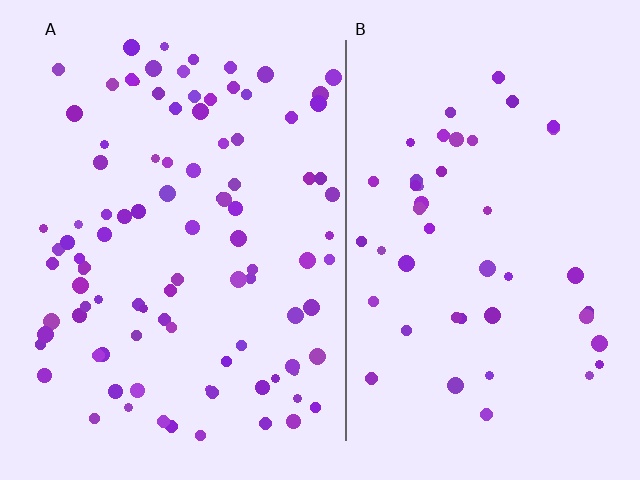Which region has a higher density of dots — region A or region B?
A (the left).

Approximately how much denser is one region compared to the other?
Approximately 2.1× — region A over region B.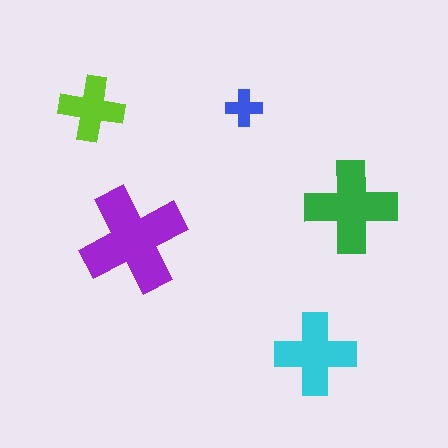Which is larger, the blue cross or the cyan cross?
The cyan one.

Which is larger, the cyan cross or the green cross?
The green one.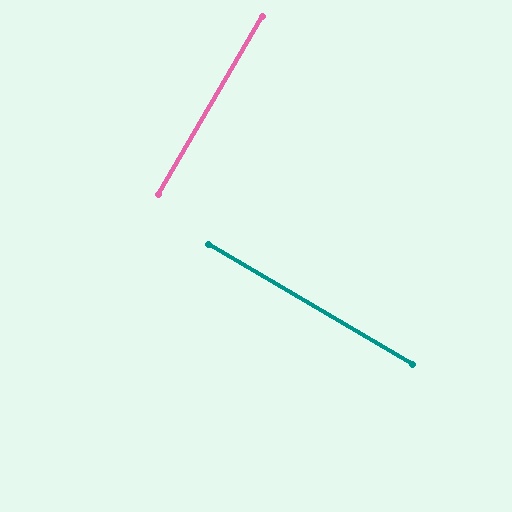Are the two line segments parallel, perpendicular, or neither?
Perpendicular — they meet at approximately 90°.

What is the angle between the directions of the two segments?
Approximately 90 degrees.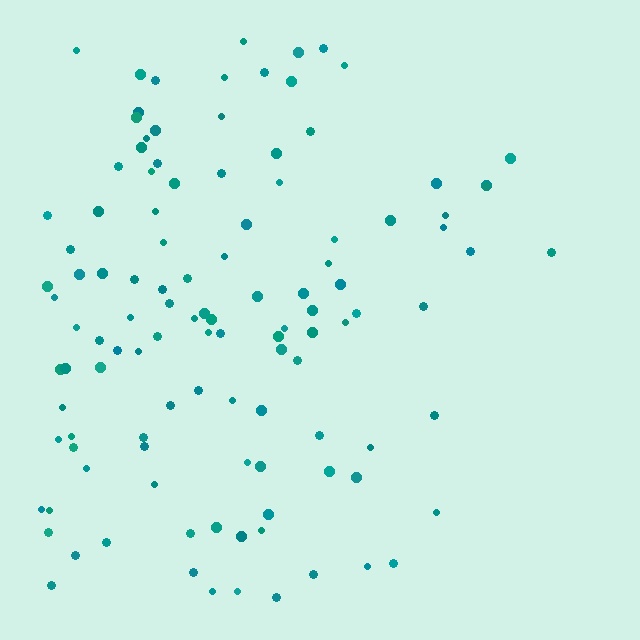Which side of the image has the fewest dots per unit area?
The right.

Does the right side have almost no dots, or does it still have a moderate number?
Still a moderate number, just noticeably fewer than the left.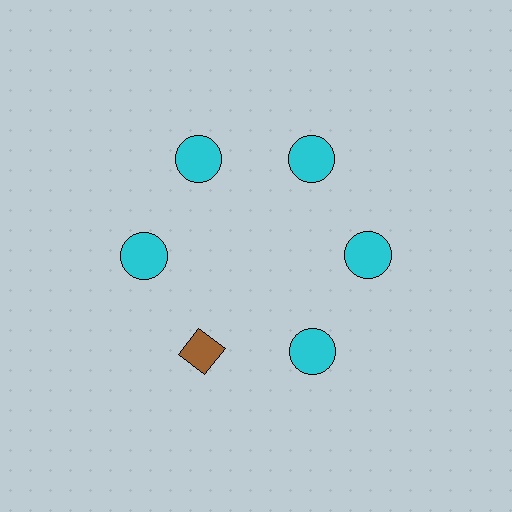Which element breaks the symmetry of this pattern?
The brown diamond at roughly the 7 o'clock position breaks the symmetry. All other shapes are cyan circles.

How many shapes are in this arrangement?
There are 6 shapes arranged in a ring pattern.